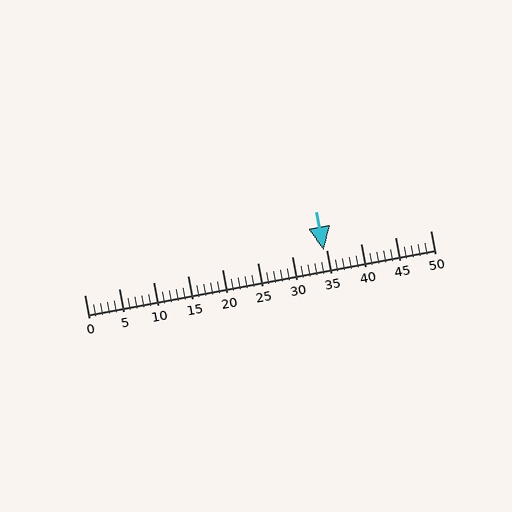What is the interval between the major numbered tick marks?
The major tick marks are spaced 5 units apart.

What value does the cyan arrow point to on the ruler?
The cyan arrow points to approximately 35.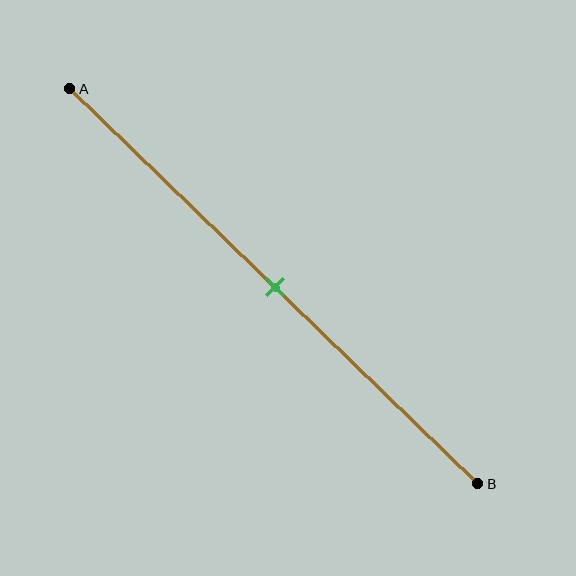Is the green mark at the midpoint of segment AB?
Yes, the mark is approximately at the midpoint.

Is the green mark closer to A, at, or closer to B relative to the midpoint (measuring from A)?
The green mark is approximately at the midpoint of segment AB.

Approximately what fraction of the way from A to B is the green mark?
The green mark is approximately 50% of the way from A to B.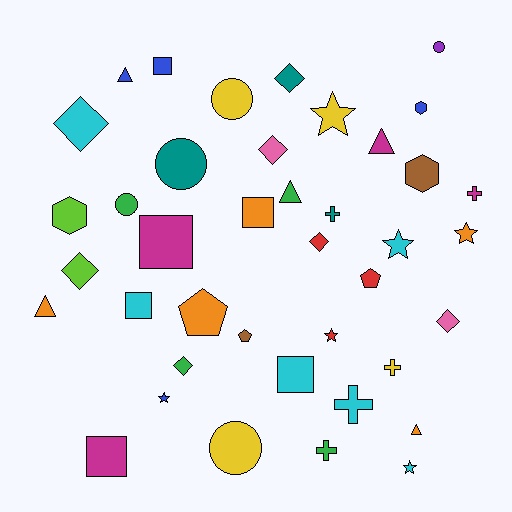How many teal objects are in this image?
There are 3 teal objects.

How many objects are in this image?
There are 40 objects.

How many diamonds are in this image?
There are 7 diamonds.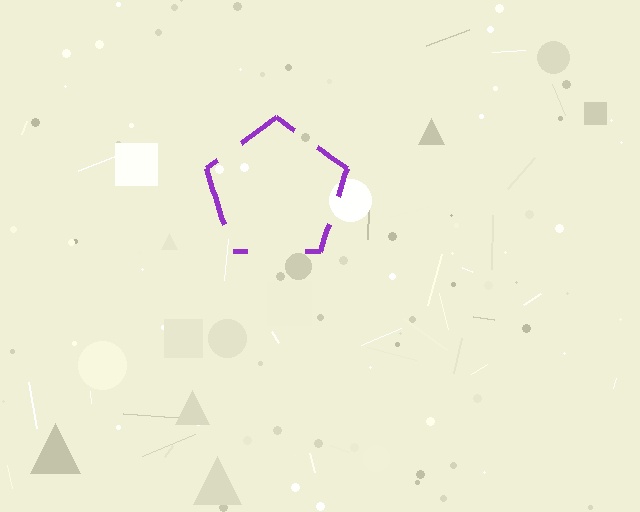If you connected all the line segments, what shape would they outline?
They would outline a pentagon.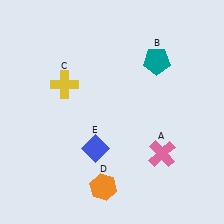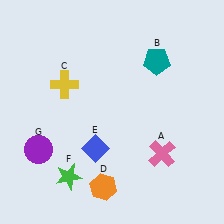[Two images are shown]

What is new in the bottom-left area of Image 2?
A green star (F) was added in the bottom-left area of Image 2.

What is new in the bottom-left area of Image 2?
A purple circle (G) was added in the bottom-left area of Image 2.